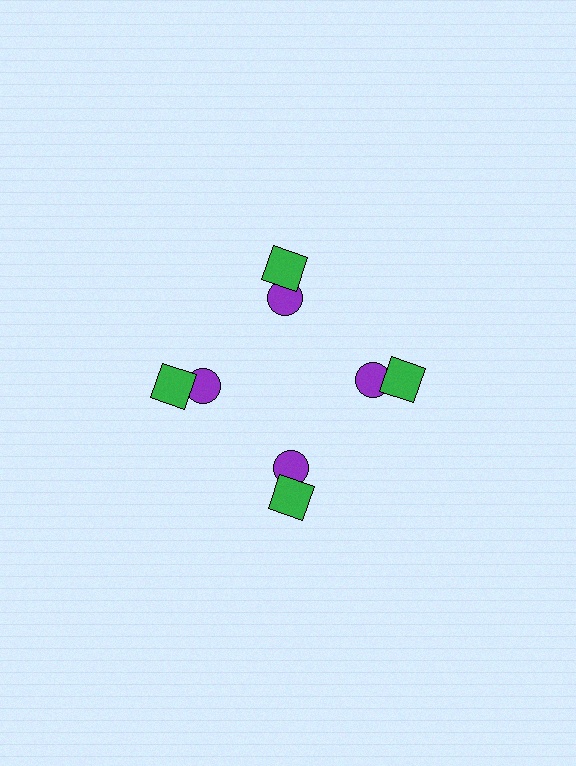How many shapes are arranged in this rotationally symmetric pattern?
There are 8 shapes, arranged in 4 groups of 2.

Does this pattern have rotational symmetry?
Yes, this pattern has 4-fold rotational symmetry. It looks the same after rotating 90 degrees around the center.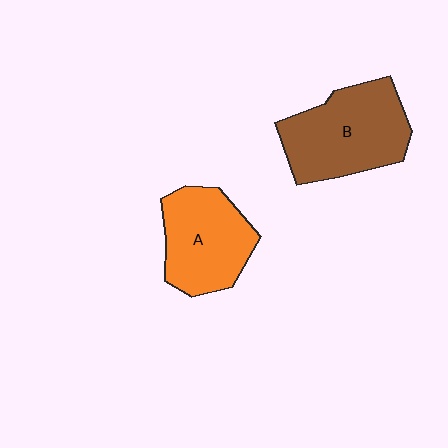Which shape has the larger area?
Shape B (brown).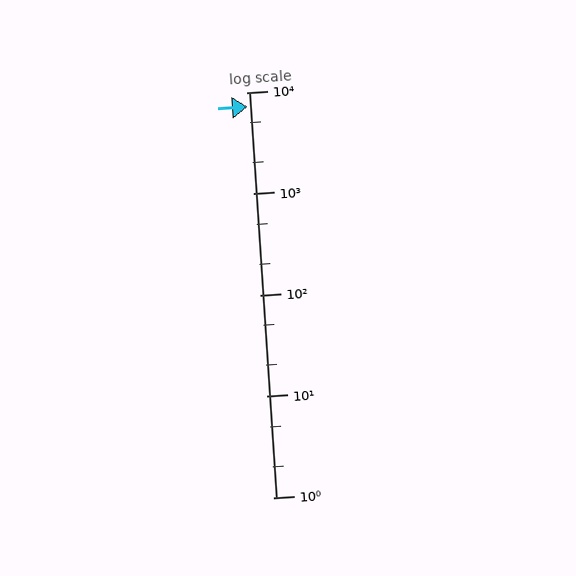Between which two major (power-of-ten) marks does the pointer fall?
The pointer is between 1000 and 10000.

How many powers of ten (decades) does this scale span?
The scale spans 4 decades, from 1 to 10000.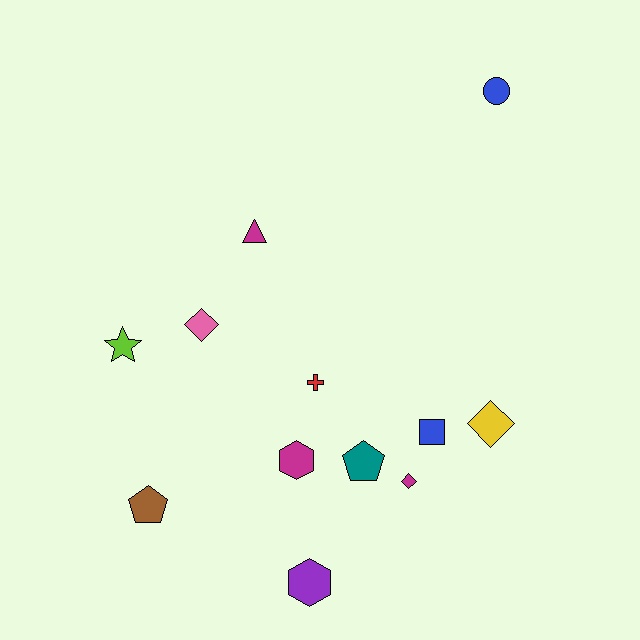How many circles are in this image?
There is 1 circle.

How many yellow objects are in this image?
There is 1 yellow object.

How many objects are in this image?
There are 12 objects.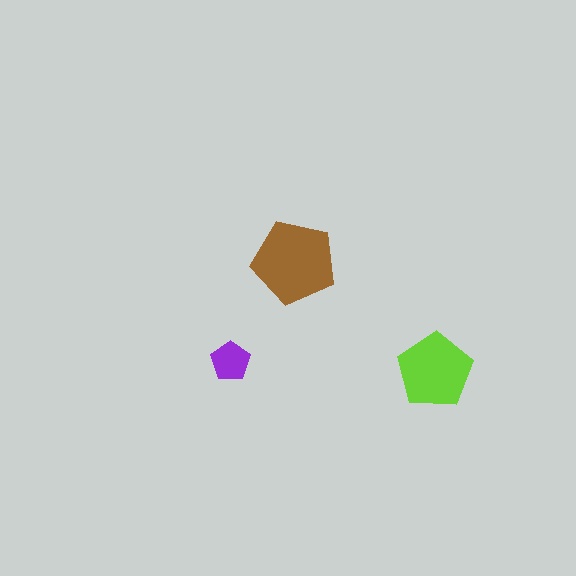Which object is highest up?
The brown pentagon is topmost.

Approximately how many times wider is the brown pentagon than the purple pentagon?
About 2 times wider.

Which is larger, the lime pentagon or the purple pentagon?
The lime one.